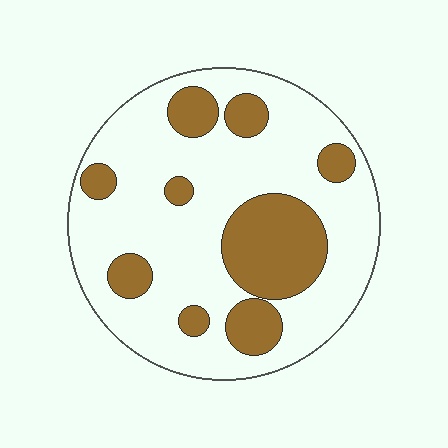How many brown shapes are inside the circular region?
9.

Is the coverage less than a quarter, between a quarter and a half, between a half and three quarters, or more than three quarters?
Between a quarter and a half.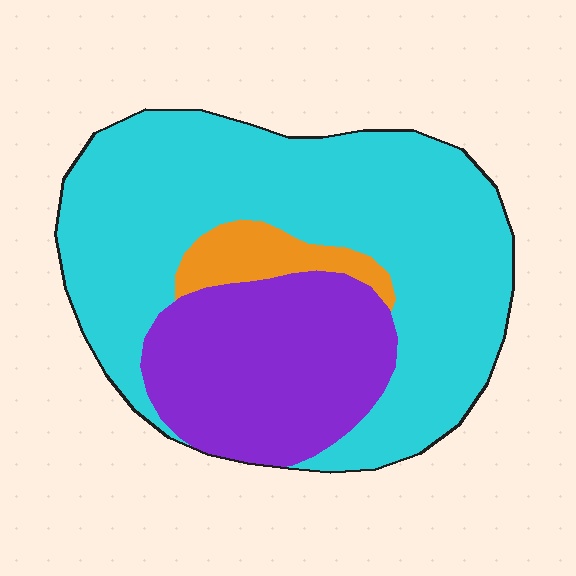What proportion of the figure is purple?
Purple takes up between a sixth and a third of the figure.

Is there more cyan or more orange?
Cyan.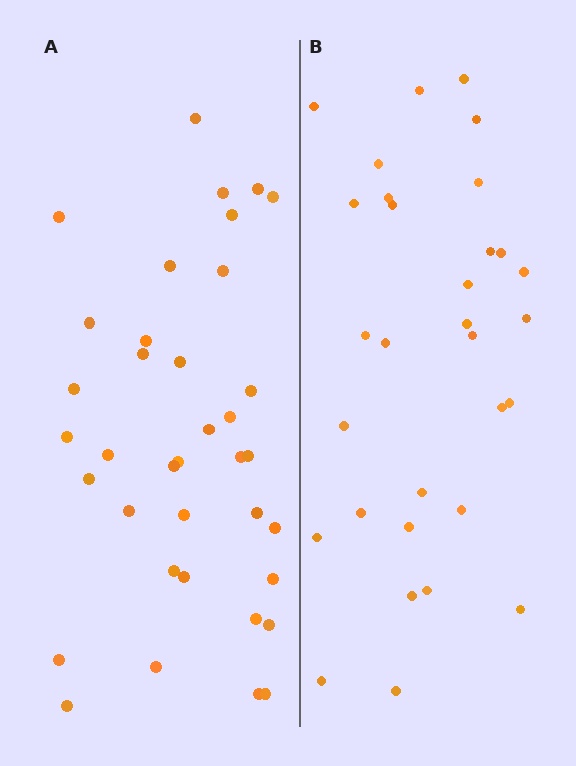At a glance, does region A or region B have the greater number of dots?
Region A (the left region) has more dots.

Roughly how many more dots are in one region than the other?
Region A has about 6 more dots than region B.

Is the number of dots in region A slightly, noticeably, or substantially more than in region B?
Region A has only slightly more — the two regions are fairly close. The ratio is roughly 1.2 to 1.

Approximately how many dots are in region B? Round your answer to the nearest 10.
About 30 dots. (The exact count is 31, which rounds to 30.)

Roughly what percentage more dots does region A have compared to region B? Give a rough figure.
About 20% more.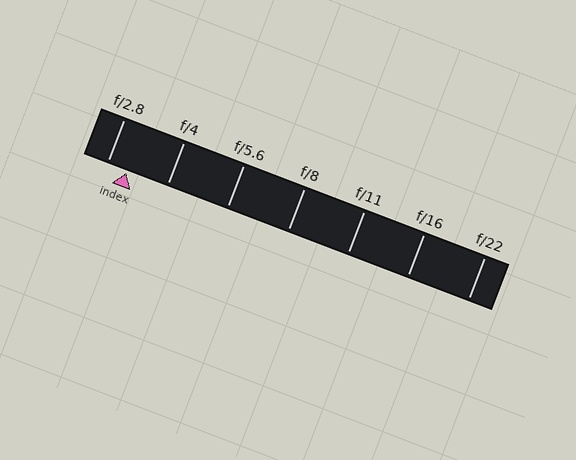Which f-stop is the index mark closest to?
The index mark is closest to f/2.8.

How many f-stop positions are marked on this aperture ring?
There are 7 f-stop positions marked.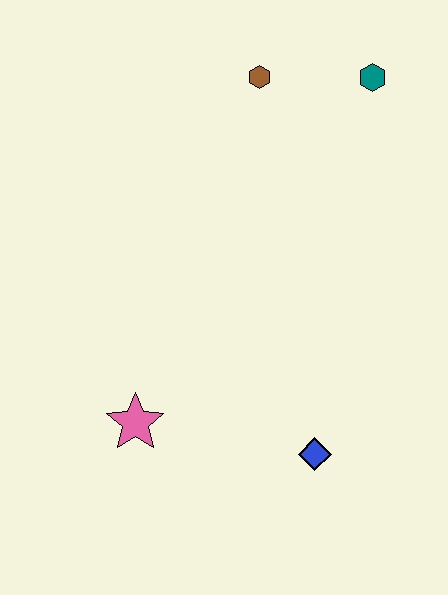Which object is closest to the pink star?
The blue diamond is closest to the pink star.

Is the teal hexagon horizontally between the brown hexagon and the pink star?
No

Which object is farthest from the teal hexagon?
The pink star is farthest from the teal hexagon.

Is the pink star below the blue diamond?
No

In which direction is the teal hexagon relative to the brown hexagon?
The teal hexagon is to the right of the brown hexagon.